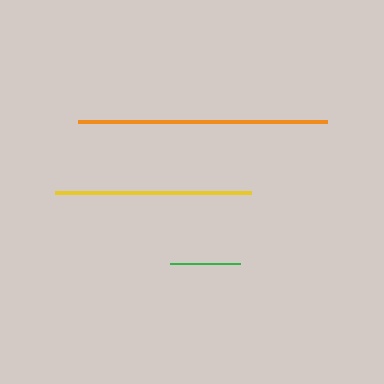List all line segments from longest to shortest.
From longest to shortest: orange, yellow, green.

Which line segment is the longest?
The orange line is the longest at approximately 249 pixels.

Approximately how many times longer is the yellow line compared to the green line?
The yellow line is approximately 2.8 times the length of the green line.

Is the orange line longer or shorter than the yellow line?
The orange line is longer than the yellow line.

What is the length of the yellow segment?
The yellow segment is approximately 196 pixels long.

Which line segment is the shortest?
The green line is the shortest at approximately 70 pixels.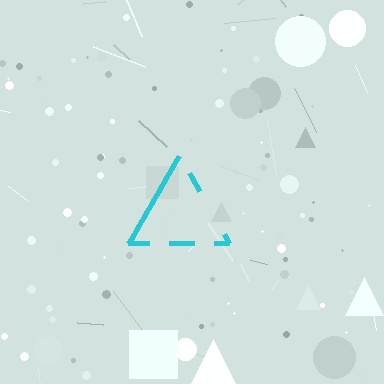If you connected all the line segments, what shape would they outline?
They would outline a triangle.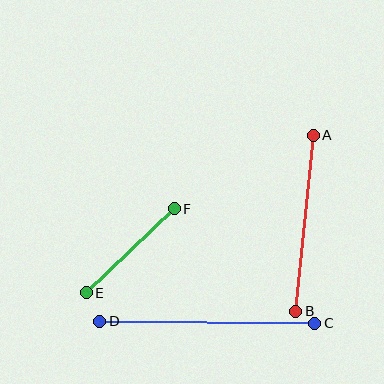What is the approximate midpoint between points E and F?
The midpoint is at approximately (130, 251) pixels.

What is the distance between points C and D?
The distance is approximately 215 pixels.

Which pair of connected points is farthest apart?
Points C and D are farthest apart.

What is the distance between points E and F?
The distance is approximately 121 pixels.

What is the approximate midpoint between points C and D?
The midpoint is at approximately (207, 322) pixels.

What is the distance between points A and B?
The distance is approximately 177 pixels.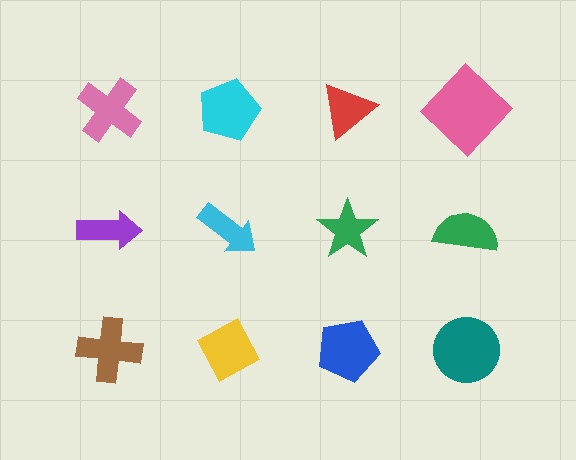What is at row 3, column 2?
A yellow diamond.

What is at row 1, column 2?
A cyan pentagon.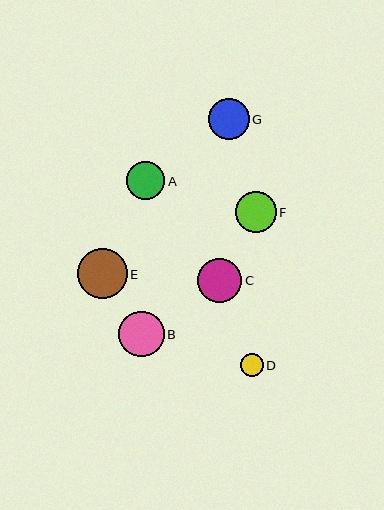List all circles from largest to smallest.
From largest to smallest: E, B, C, F, G, A, D.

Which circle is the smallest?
Circle D is the smallest with a size of approximately 23 pixels.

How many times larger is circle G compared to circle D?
Circle G is approximately 1.8 times the size of circle D.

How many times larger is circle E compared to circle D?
Circle E is approximately 2.2 times the size of circle D.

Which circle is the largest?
Circle E is the largest with a size of approximately 49 pixels.